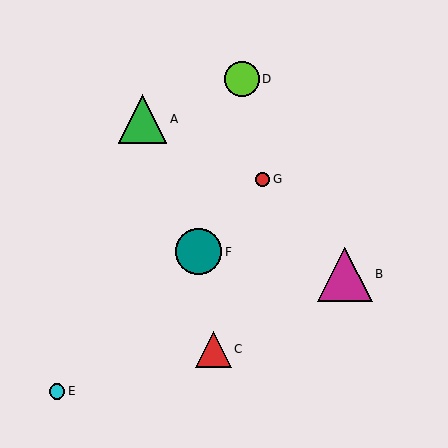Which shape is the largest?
The magenta triangle (labeled B) is the largest.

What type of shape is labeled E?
Shape E is a cyan circle.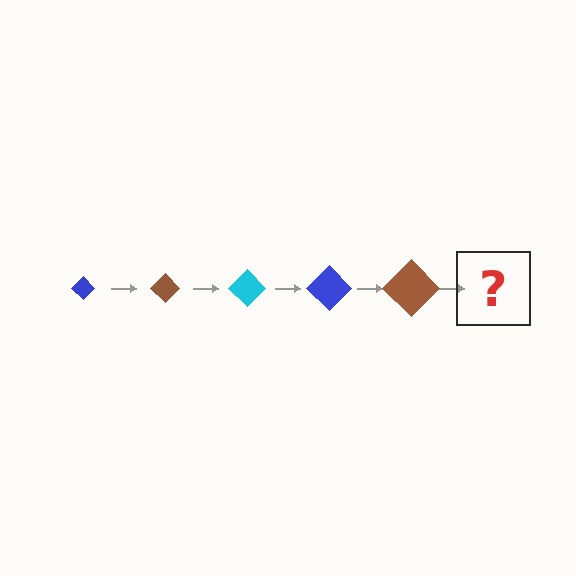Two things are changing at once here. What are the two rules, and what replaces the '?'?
The two rules are that the diamond grows larger each step and the color cycles through blue, brown, and cyan. The '?' should be a cyan diamond, larger than the previous one.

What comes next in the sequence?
The next element should be a cyan diamond, larger than the previous one.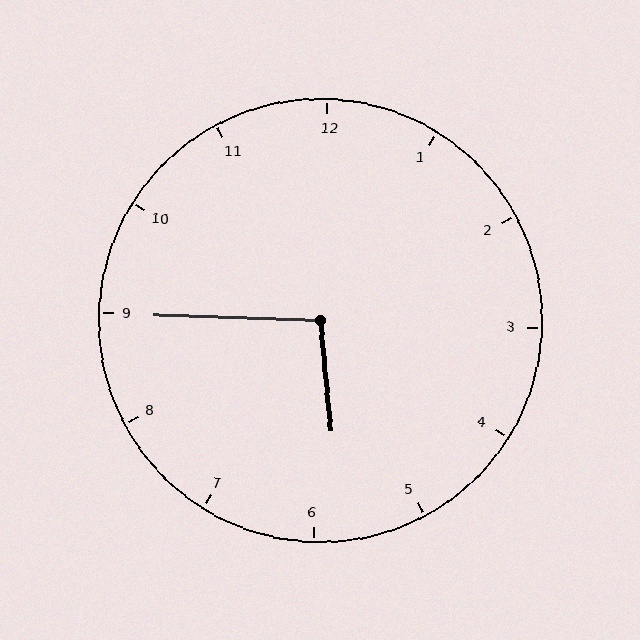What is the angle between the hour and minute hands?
Approximately 98 degrees.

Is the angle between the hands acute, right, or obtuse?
It is obtuse.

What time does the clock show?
5:45.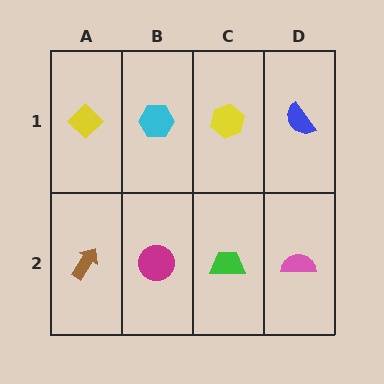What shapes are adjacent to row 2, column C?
A yellow hexagon (row 1, column C), a magenta circle (row 2, column B), a pink semicircle (row 2, column D).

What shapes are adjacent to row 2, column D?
A blue semicircle (row 1, column D), a green trapezoid (row 2, column C).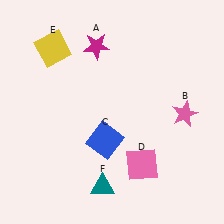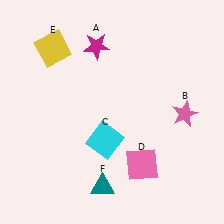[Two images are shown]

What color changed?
The square (C) changed from blue in Image 1 to cyan in Image 2.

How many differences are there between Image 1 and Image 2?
There is 1 difference between the two images.